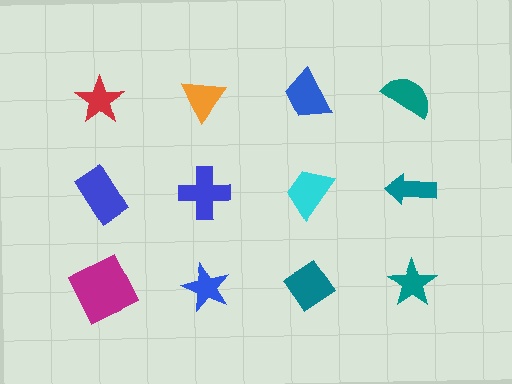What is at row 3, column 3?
A teal diamond.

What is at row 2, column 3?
A cyan trapezoid.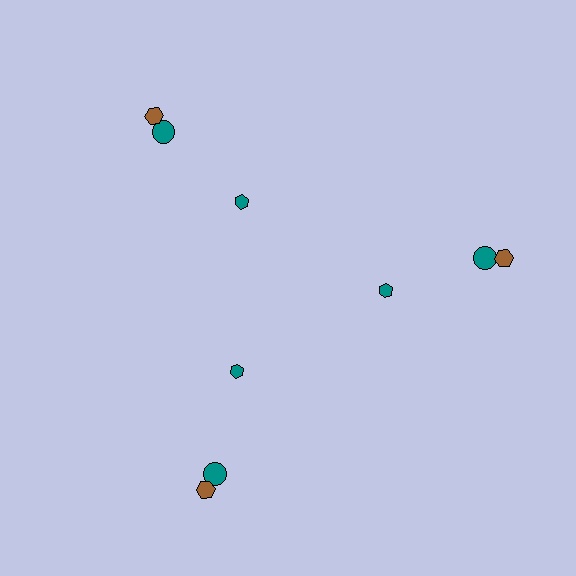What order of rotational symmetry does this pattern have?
This pattern has 3-fold rotational symmetry.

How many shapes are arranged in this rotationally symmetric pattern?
There are 9 shapes, arranged in 3 groups of 3.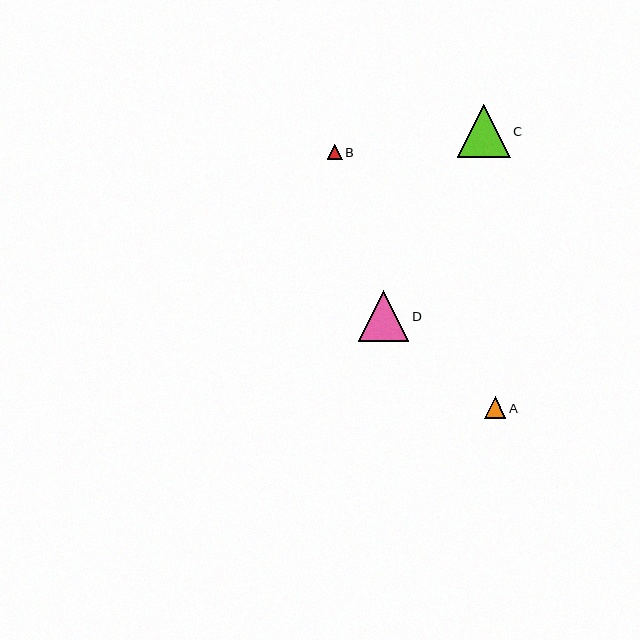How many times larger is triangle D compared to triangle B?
Triangle D is approximately 3.3 times the size of triangle B.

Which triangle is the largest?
Triangle C is the largest with a size of approximately 53 pixels.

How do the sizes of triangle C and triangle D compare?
Triangle C and triangle D are approximately the same size.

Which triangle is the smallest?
Triangle B is the smallest with a size of approximately 15 pixels.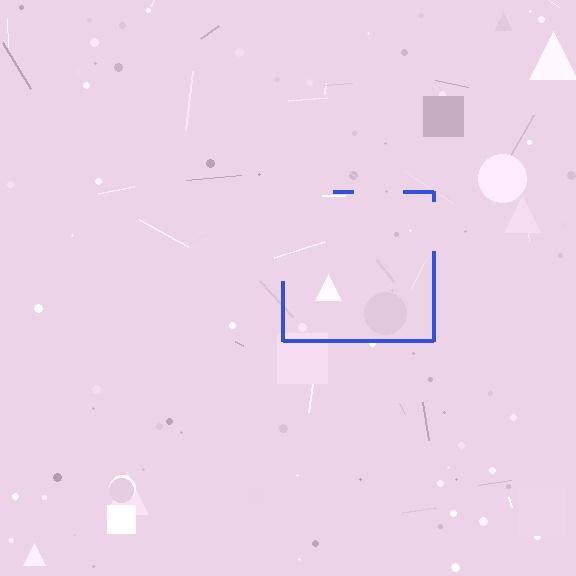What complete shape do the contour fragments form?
The contour fragments form a square.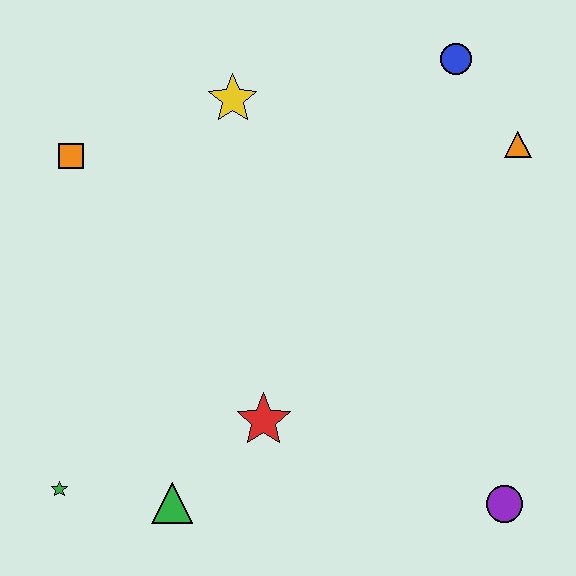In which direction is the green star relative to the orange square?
The green star is below the orange square.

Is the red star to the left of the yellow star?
No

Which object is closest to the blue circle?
The orange triangle is closest to the blue circle.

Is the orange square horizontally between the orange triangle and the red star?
No